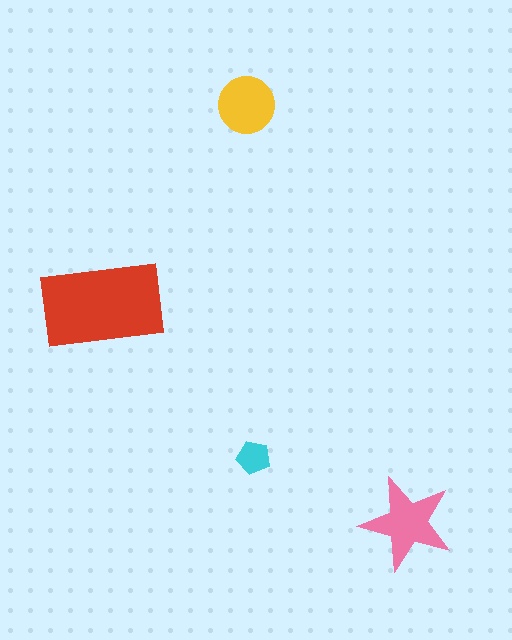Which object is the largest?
The red rectangle.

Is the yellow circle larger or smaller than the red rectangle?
Smaller.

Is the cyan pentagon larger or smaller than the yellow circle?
Smaller.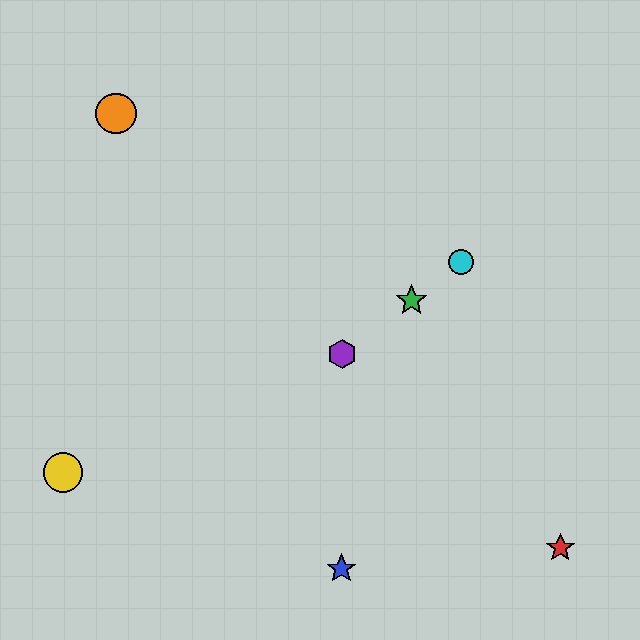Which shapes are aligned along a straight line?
The green star, the purple hexagon, the cyan circle are aligned along a straight line.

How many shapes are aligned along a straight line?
3 shapes (the green star, the purple hexagon, the cyan circle) are aligned along a straight line.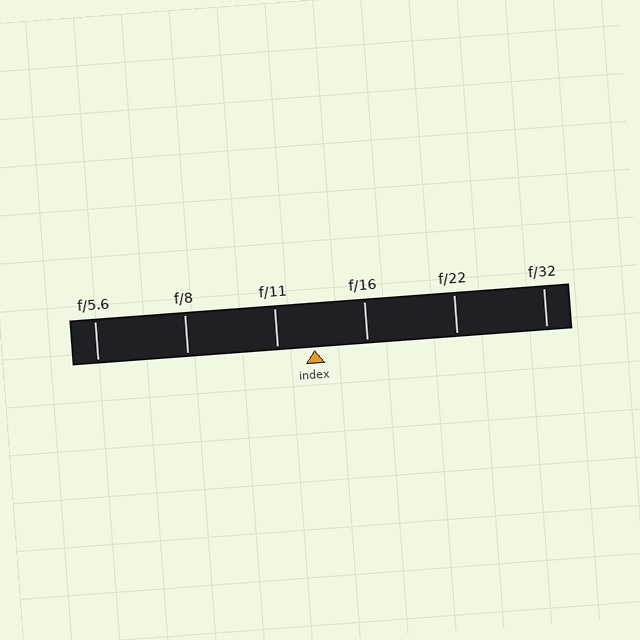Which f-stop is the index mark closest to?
The index mark is closest to f/11.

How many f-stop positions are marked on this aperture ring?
There are 6 f-stop positions marked.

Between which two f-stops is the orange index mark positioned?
The index mark is between f/11 and f/16.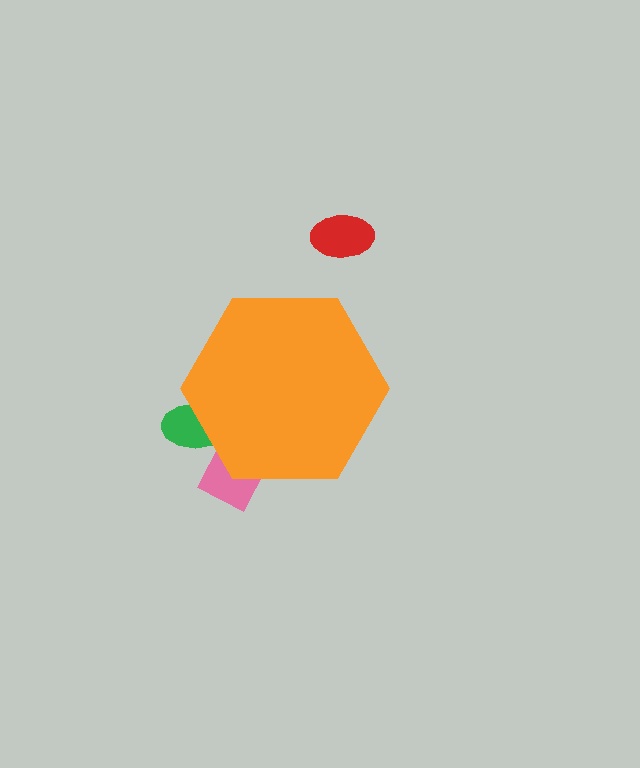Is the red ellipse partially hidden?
No, the red ellipse is fully visible.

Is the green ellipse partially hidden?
Yes, the green ellipse is partially hidden behind the orange hexagon.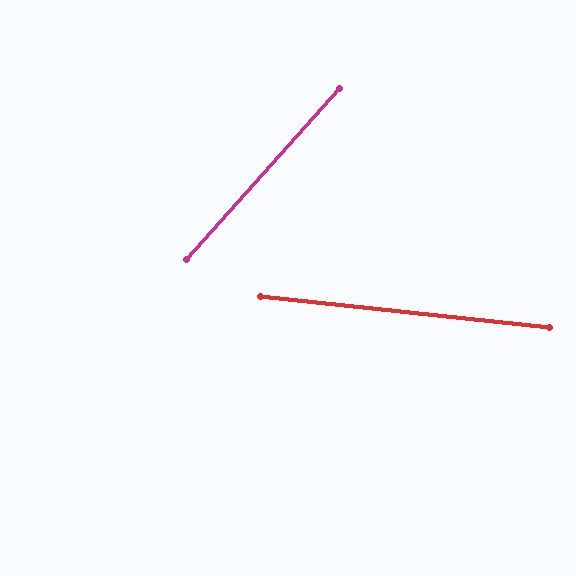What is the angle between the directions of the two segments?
Approximately 54 degrees.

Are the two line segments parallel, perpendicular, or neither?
Neither parallel nor perpendicular — they differ by about 54°.